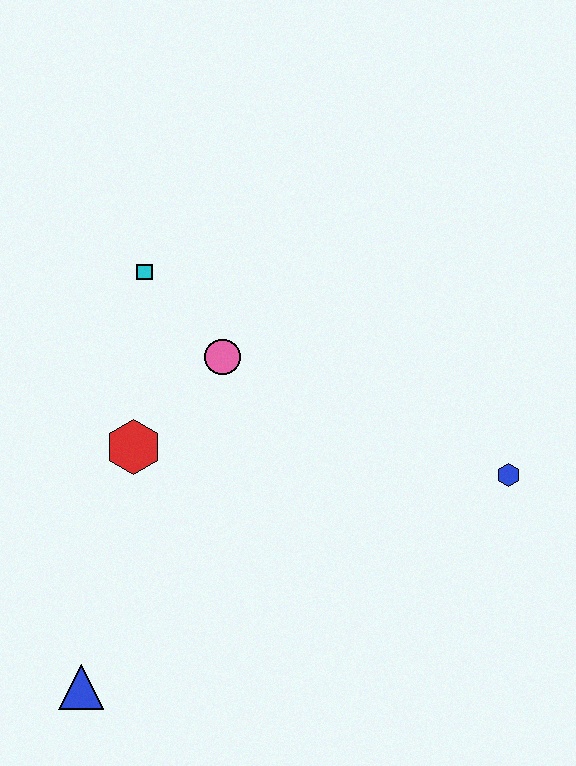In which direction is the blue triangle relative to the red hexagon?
The blue triangle is below the red hexagon.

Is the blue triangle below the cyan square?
Yes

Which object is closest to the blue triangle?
The red hexagon is closest to the blue triangle.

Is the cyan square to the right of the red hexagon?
Yes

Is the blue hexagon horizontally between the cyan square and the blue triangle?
No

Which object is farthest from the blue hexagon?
The blue triangle is farthest from the blue hexagon.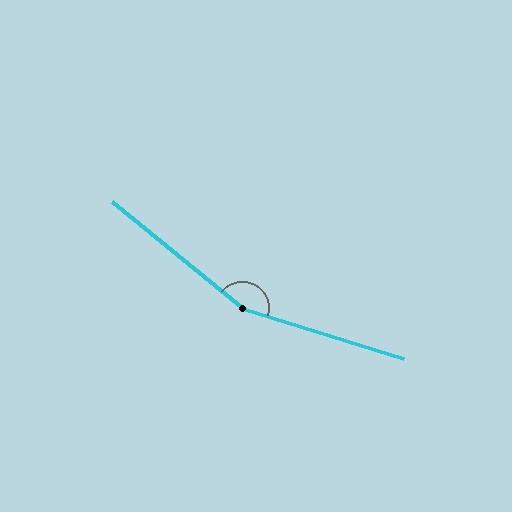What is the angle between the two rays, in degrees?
Approximately 158 degrees.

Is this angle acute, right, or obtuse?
It is obtuse.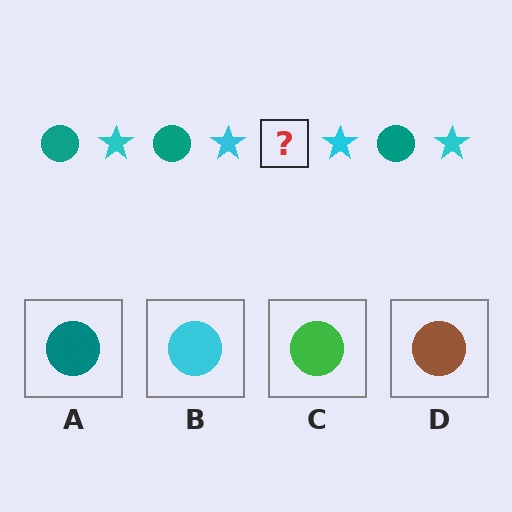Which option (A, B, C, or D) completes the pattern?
A.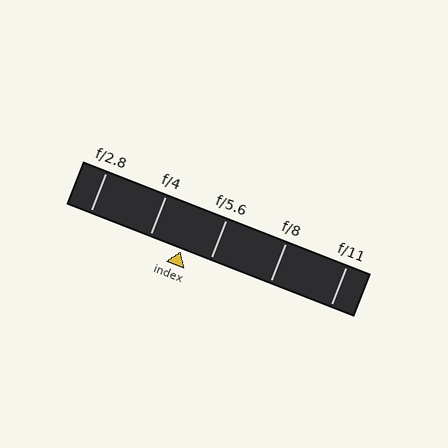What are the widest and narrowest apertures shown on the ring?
The widest aperture shown is f/2.8 and the narrowest is f/11.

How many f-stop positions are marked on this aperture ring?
There are 5 f-stop positions marked.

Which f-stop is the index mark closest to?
The index mark is closest to f/5.6.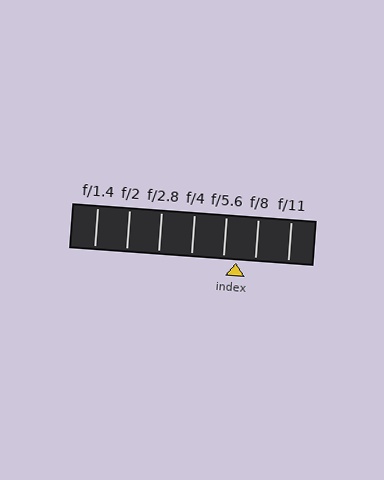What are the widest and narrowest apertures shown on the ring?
The widest aperture shown is f/1.4 and the narrowest is f/11.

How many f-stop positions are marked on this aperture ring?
There are 7 f-stop positions marked.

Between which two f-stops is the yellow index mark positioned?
The index mark is between f/5.6 and f/8.